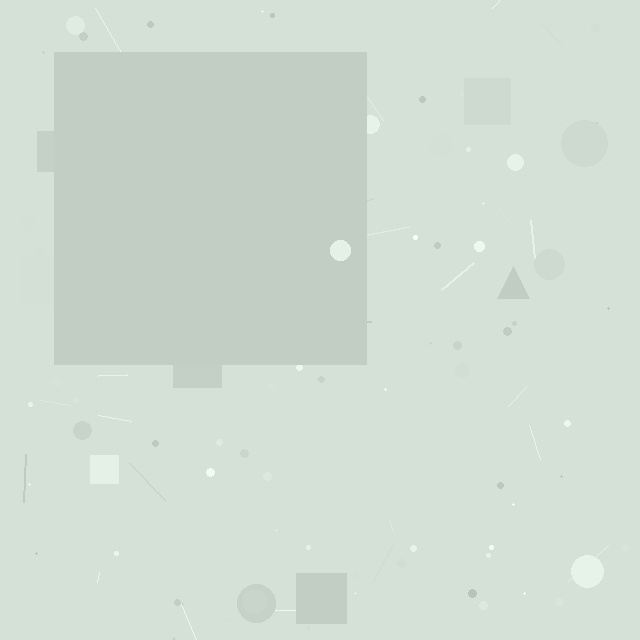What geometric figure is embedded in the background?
A square is embedded in the background.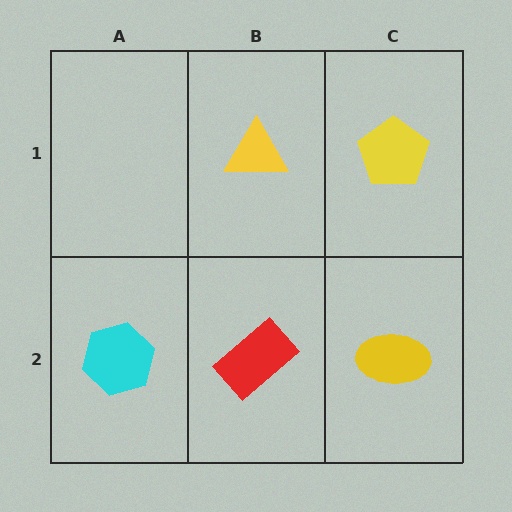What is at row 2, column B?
A red rectangle.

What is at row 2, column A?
A cyan hexagon.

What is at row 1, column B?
A yellow triangle.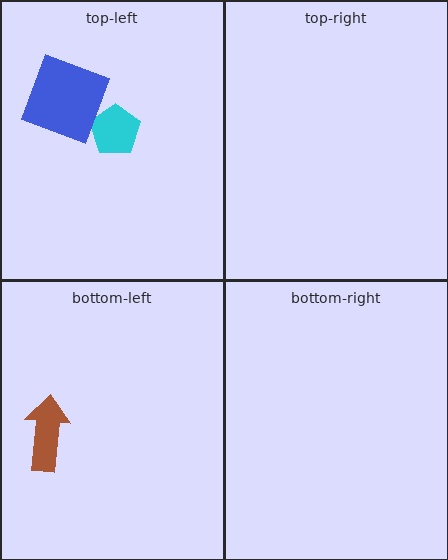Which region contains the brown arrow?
The bottom-left region.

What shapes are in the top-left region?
The cyan pentagon, the blue square.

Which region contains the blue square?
The top-left region.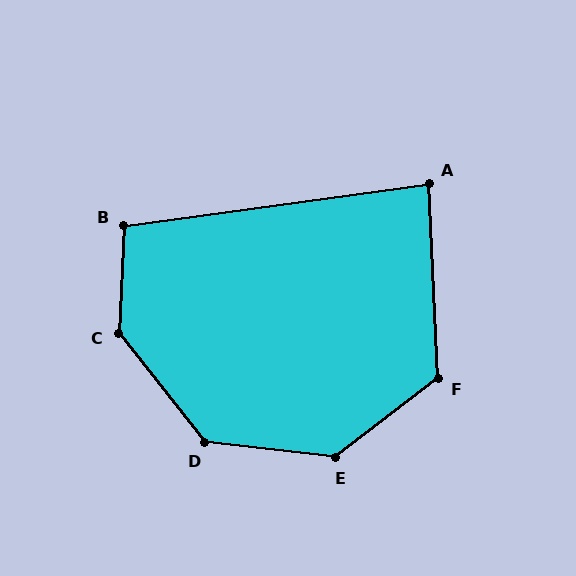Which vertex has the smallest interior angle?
A, at approximately 85 degrees.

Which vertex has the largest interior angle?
C, at approximately 139 degrees.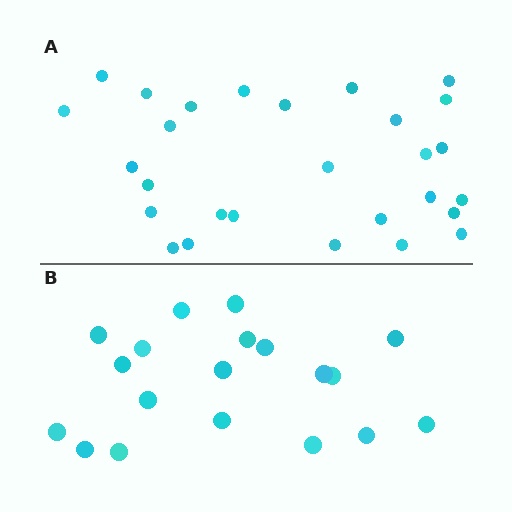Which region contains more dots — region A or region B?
Region A (the top region) has more dots.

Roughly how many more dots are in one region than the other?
Region A has roughly 8 or so more dots than region B.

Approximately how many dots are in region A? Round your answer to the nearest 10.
About 30 dots. (The exact count is 28, which rounds to 30.)